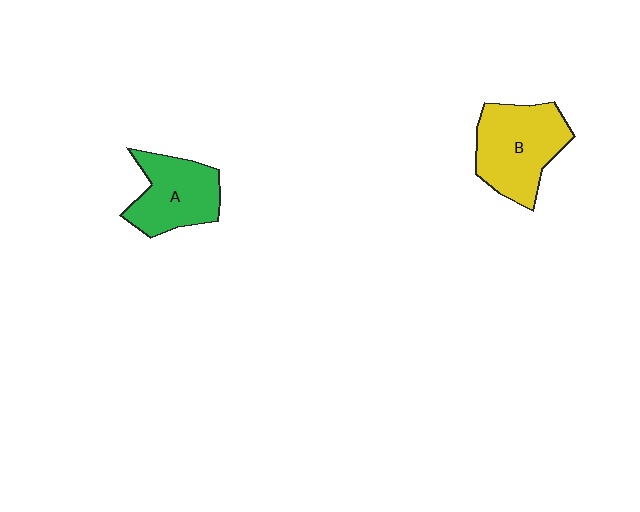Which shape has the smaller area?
Shape A (green).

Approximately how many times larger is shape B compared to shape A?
Approximately 1.2 times.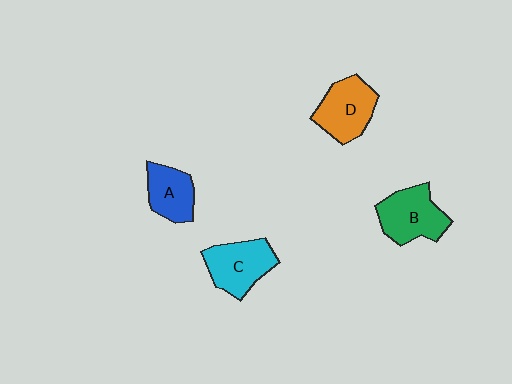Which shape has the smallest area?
Shape A (blue).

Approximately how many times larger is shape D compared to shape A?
Approximately 1.3 times.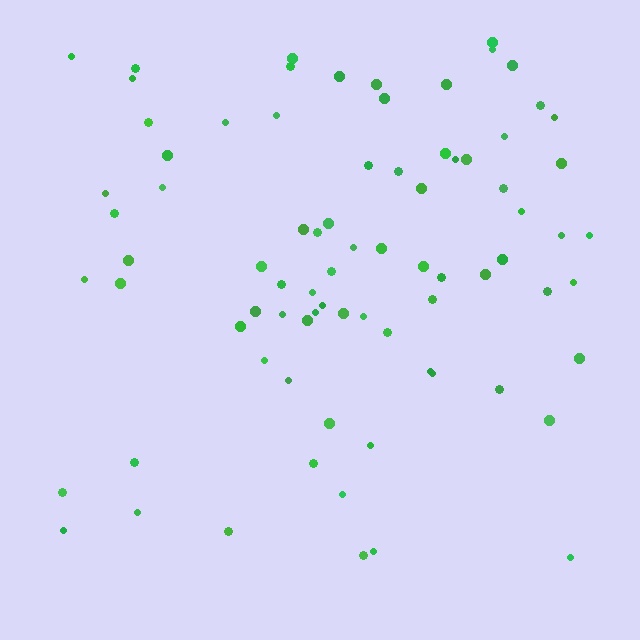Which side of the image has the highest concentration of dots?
The top.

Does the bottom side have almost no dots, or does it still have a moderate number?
Still a moderate number, just noticeably fewer than the top.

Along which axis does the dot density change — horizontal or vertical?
Vertical.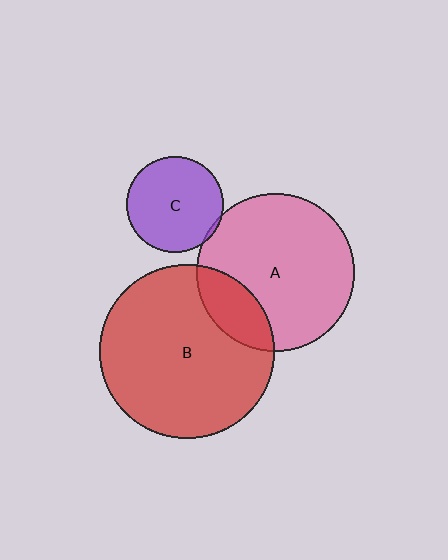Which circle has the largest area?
Circle B (red).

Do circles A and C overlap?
Yes.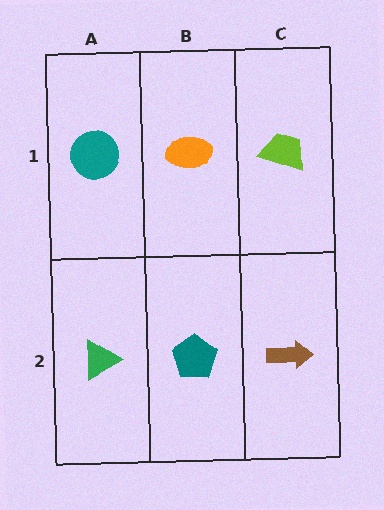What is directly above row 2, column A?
A teal circle.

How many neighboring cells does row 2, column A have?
2.